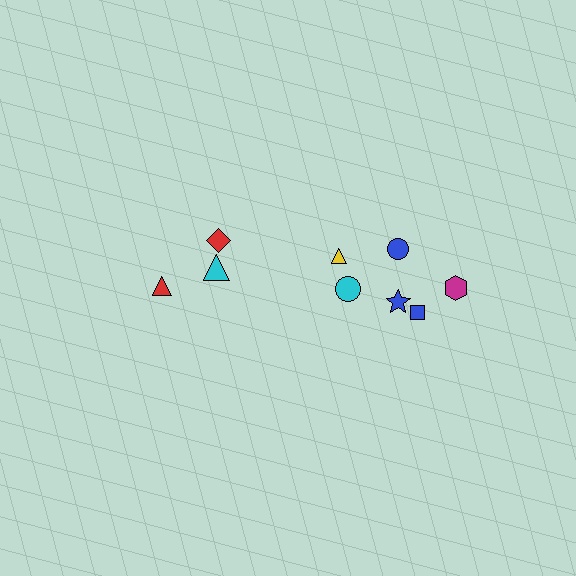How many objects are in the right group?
There are 6 objects.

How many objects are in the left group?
There are 3 objects.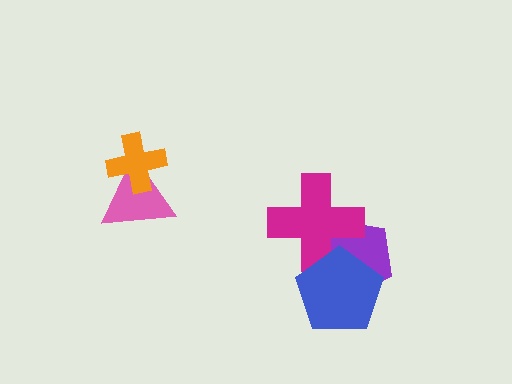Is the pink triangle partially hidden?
Yes, it is partially covered by another shape.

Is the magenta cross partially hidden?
Yes, it is partially covered by another shape.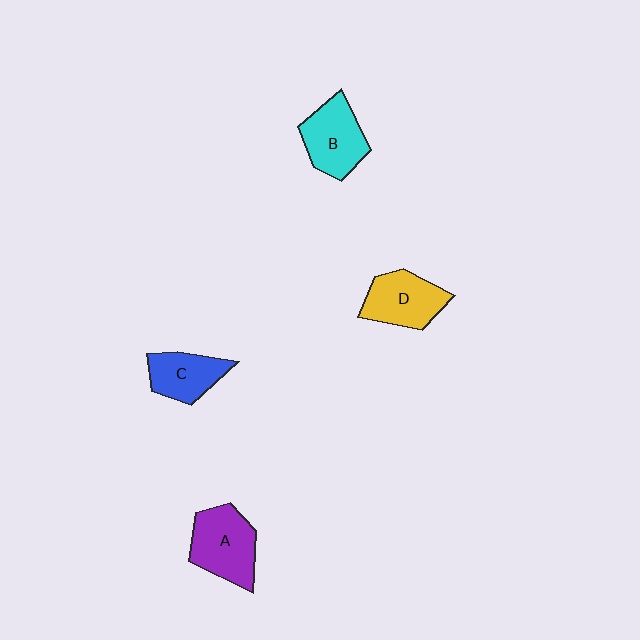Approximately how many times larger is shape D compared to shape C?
Approximately 1.2 times.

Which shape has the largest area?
Shape A (purple).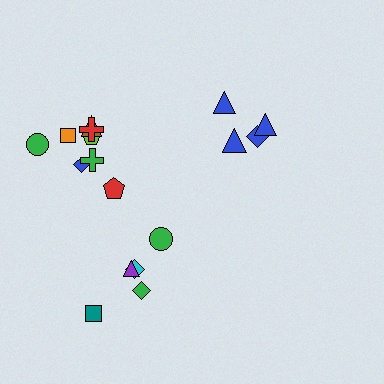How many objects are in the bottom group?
There are 5 objects.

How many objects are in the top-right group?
There are 4 objects.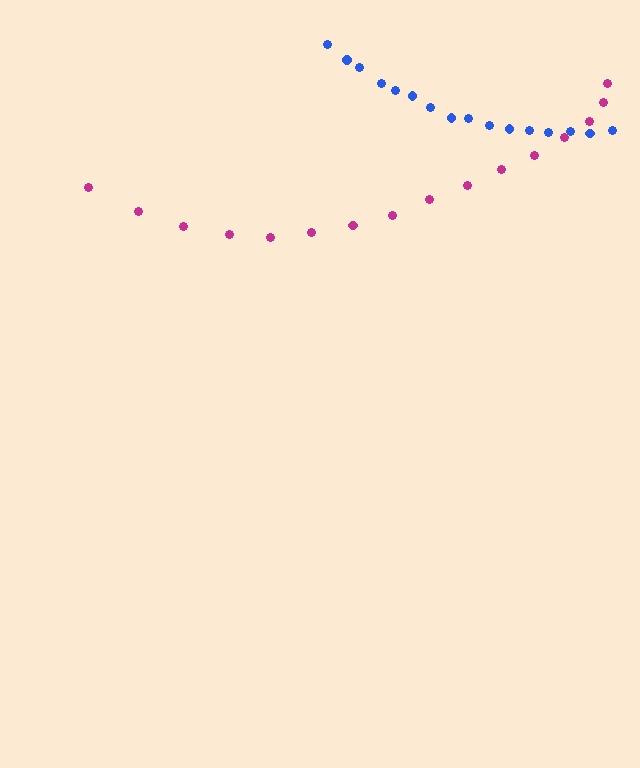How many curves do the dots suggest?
There are 2 distinct paths.